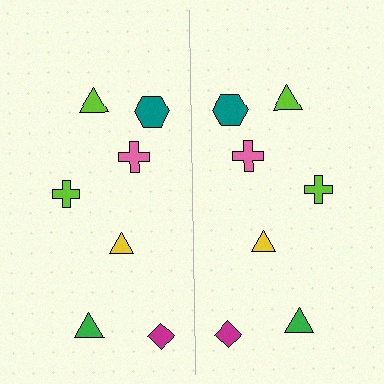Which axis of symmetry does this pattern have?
The pattern has a vertical axis of symmetry running through the center of the image.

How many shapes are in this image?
There are 14 shapes in this image.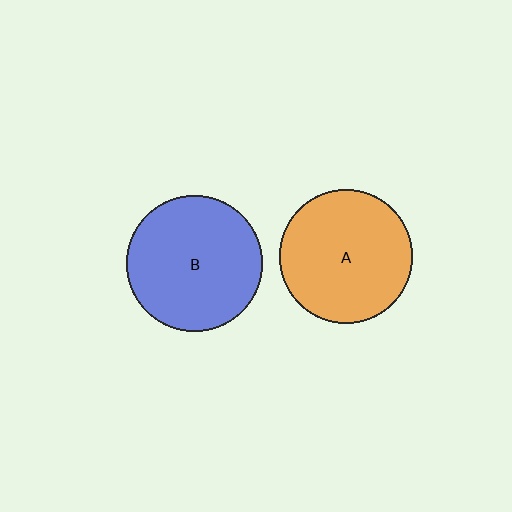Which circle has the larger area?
Circle B (blue).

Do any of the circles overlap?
No, none of the circles overlap.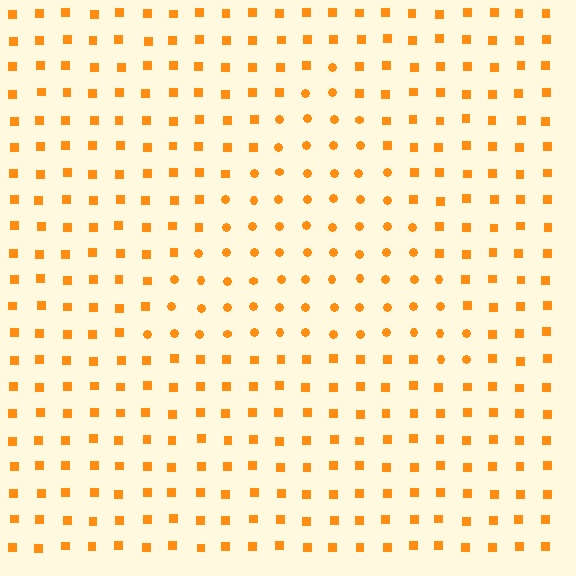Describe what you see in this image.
The image is filled with small orange elements arranged in a uniform grid. A triangle-shaped region contains circles, while the surrounding area contains squares. The boundary is defined purely by the change in element shape.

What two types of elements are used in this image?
The image uses circles inside the triangle region and squares outside it.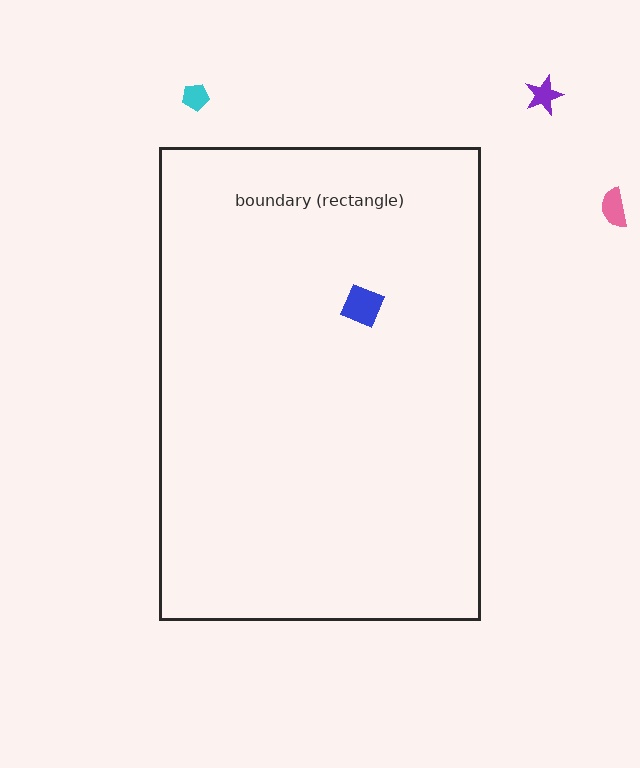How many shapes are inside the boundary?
1 inside, 3 outside.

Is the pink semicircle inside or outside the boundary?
Outside.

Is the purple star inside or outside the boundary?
Outside.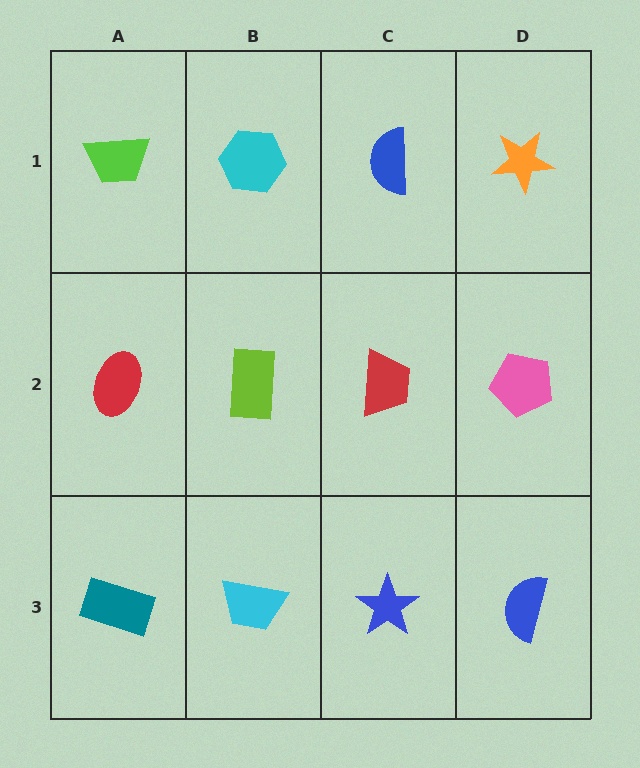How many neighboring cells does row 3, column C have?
3.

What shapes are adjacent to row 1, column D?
A pink pentagon (row 2, column D), a blue semicircle (row 1, column C).